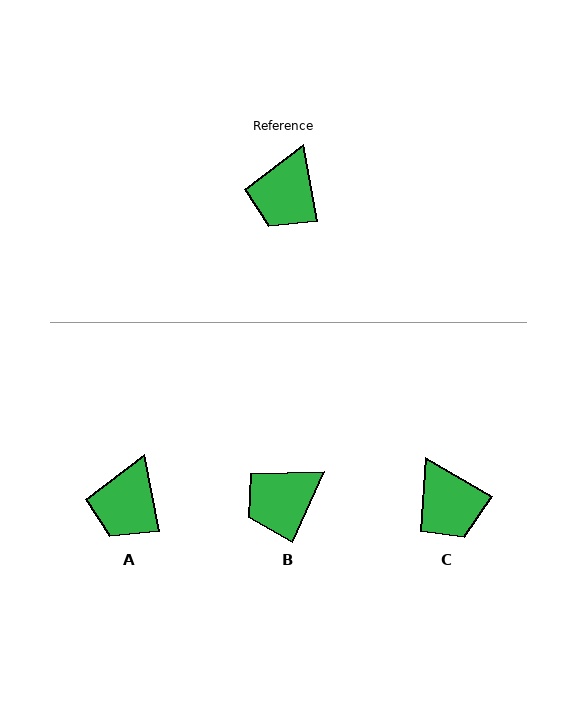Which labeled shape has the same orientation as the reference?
A.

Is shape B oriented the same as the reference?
No, it is off by about 36 degrees.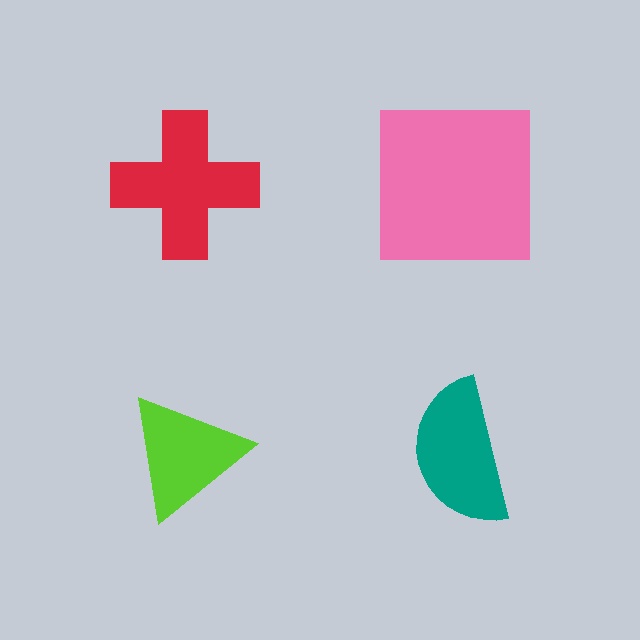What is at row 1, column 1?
A red cross.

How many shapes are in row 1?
2 shapes.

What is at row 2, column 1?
A lime triangle.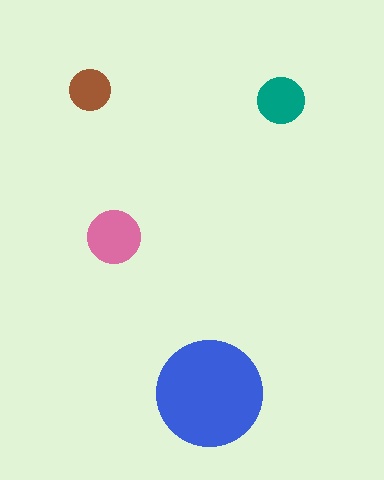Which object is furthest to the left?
The brown circle is leftmost.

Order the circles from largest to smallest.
the blue one, the pink one, the teal one, the brown one.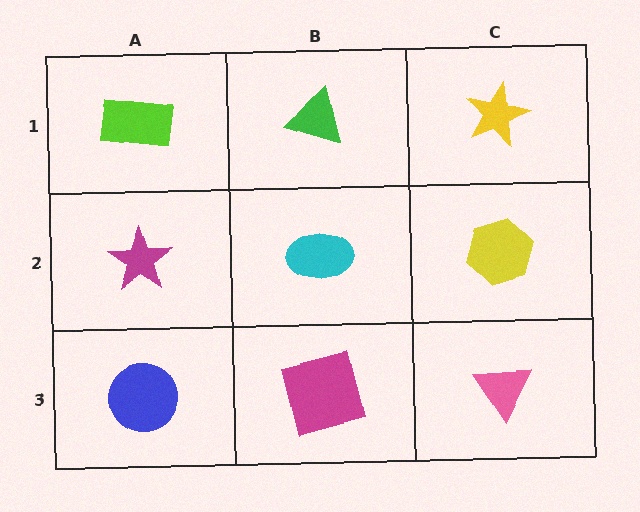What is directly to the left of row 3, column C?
A magenta square.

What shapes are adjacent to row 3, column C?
A yellow hexagon (row 2, column C), a magenta square (row 3, column B).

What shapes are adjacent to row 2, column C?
A yellow star (row 1, column C), a pink triangle (row 3, column C), a cyan ellipse (row 2, column B).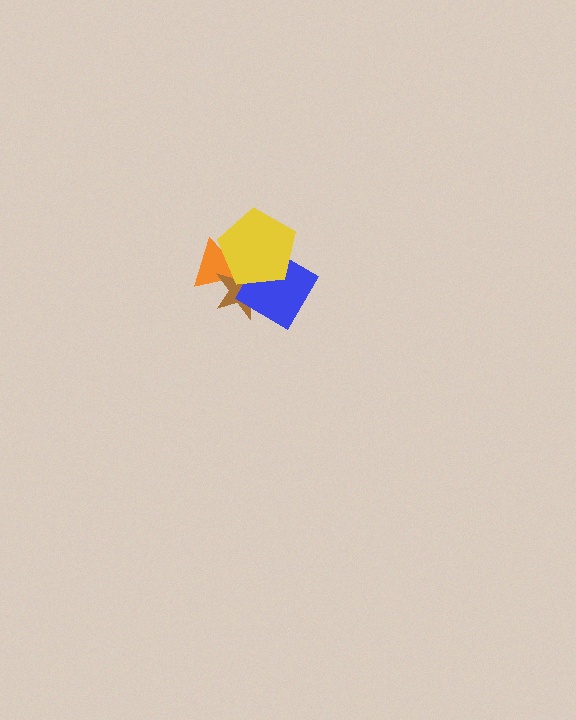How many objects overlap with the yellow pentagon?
3 objects overlap with the yellow pentagon.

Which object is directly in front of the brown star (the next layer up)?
The blue diamond is directly in front of the brown star.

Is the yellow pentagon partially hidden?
No, no other shape covers it.